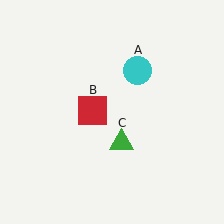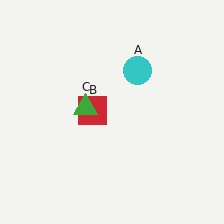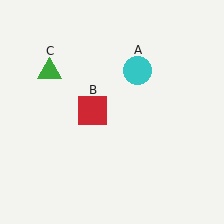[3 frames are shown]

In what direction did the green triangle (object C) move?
The green triangle (object C) moved up and to the left.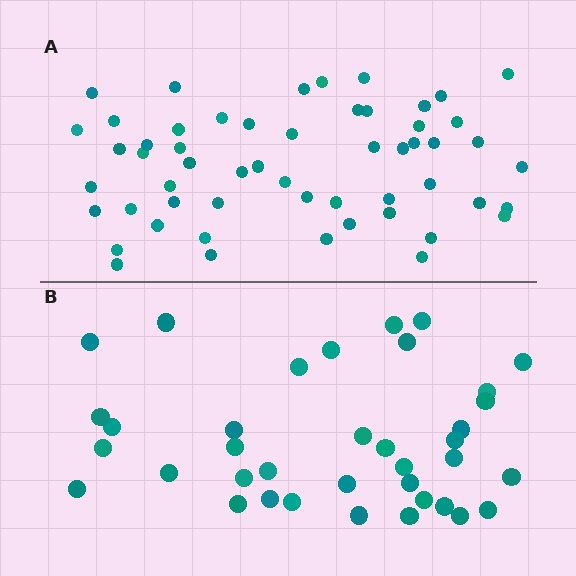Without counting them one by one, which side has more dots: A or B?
Region A (the top region) has more dots.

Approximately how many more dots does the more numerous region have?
Region A has approximately 20 more dots than region B.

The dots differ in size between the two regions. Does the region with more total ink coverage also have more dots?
No. Region B has more total ink coverage because its dots are larger, but region A actually contains more individual dots. Total area can be misleading — the number of items is what matters here.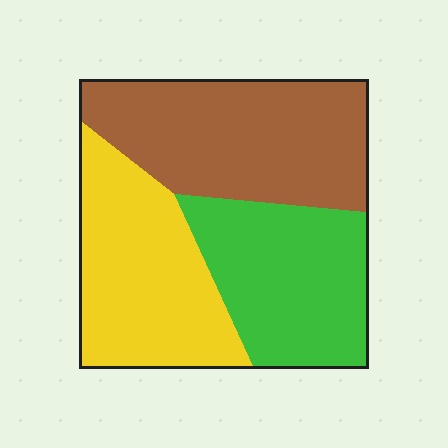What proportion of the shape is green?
Green covers 30% of the shape.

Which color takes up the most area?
Brown, at roughly 40%.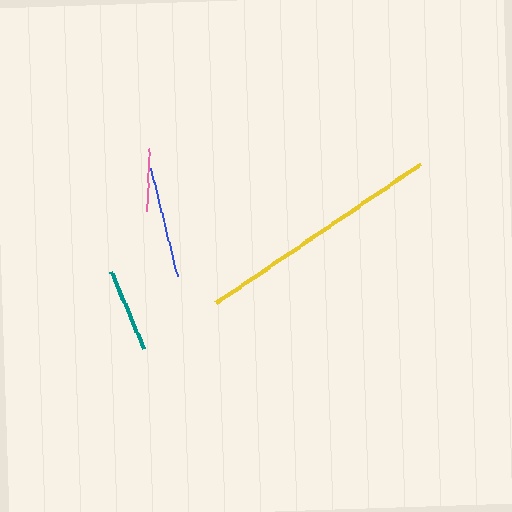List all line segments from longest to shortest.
From longest to shortest: yellow, blue, teal, pink.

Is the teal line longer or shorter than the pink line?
The teal line is longer than the pink line.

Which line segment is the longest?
The yellow line is the longest at approximately 247 pixels.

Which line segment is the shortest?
The pink line is the shortest at approximately 62 pixels.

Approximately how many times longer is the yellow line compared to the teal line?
The yellow line is approximately 3.0 times the length of the teal line.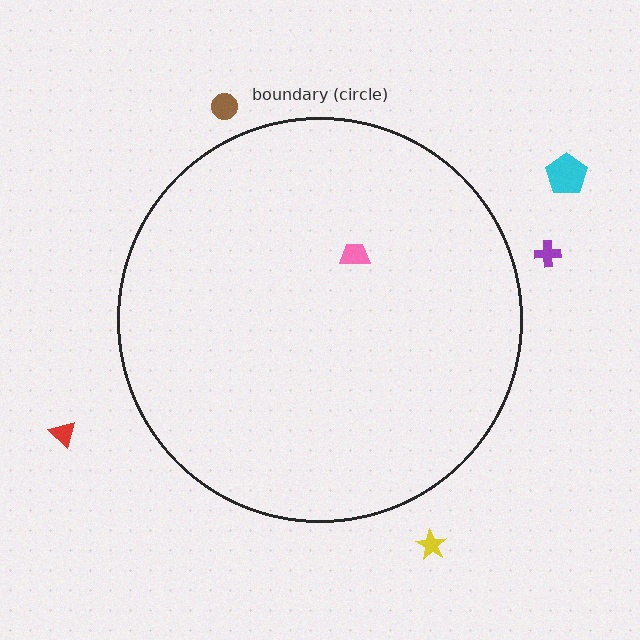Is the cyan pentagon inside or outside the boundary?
Outside.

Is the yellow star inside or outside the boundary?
Outside.